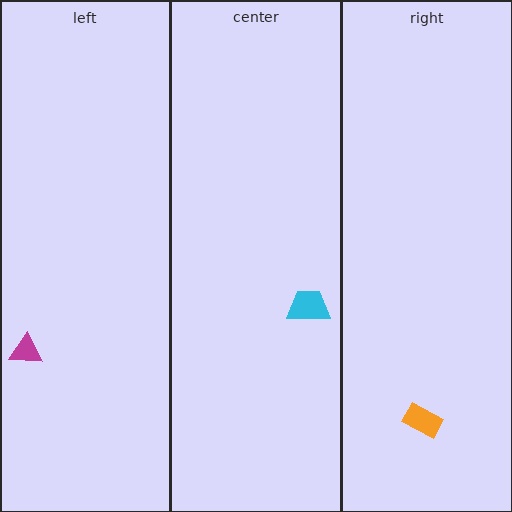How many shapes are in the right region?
1.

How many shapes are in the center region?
1.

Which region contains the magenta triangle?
The left region.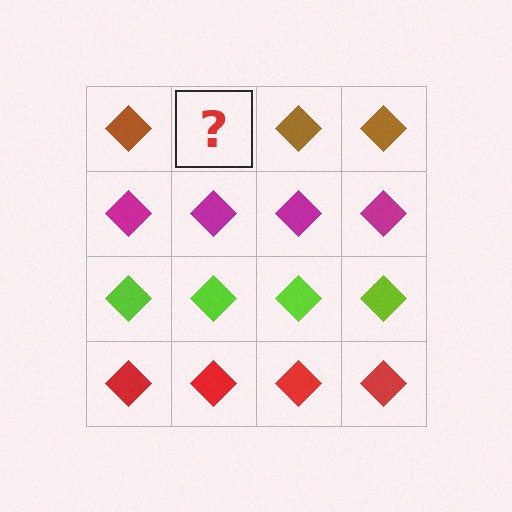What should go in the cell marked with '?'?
The missing cell should contain a brown diamond.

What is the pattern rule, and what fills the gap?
The rule is that each row has a consistent color. The gap should be filled with a brown diamond.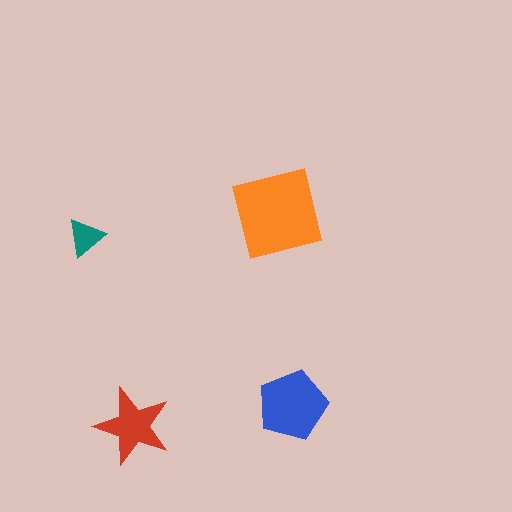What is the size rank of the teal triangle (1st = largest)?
4th.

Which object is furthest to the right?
The blue pentagon is rightmost.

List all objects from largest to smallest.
The orange square, the blue pentagon, the red star, the teal triangle.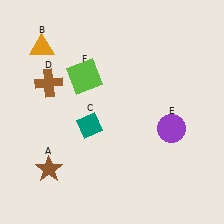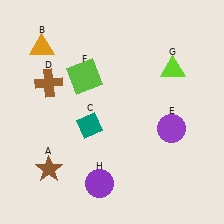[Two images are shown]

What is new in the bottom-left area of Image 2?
A purple circle (H) was added in the bottom-left area of Image 2.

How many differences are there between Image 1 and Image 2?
There are 2 differences between the two images.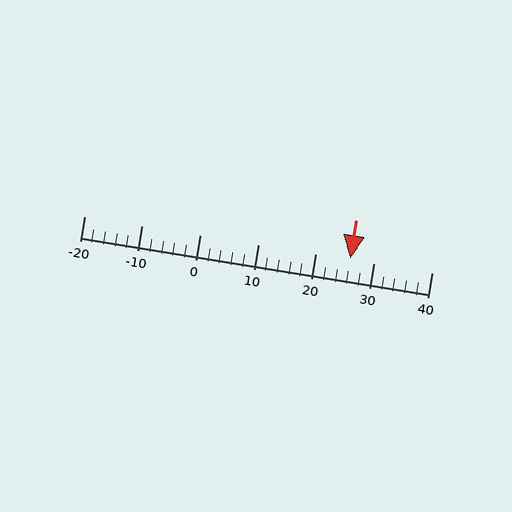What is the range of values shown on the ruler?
The ruler shows values from -20 to 40.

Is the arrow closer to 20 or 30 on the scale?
The arrow is closer to 30.